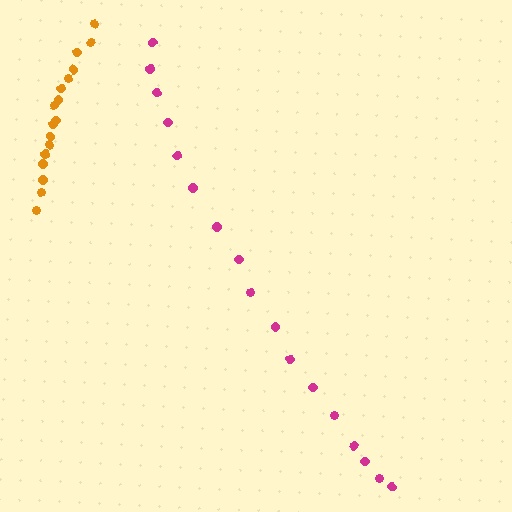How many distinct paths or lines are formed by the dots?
There are 2 distinct paths.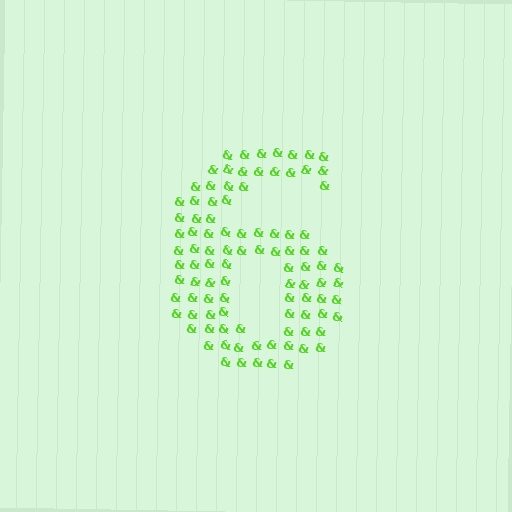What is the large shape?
The large shape is the digit 6.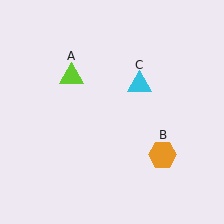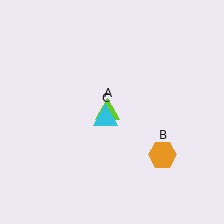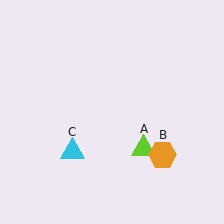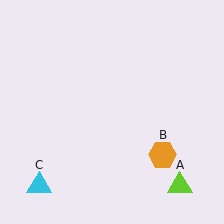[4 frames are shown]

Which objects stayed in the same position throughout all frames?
Orange hexagon (object B) remained stationary.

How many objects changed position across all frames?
2 objects changed position: lime triangle (object A), cyan triangle (object C).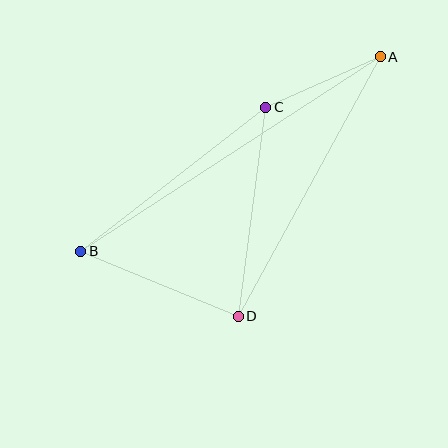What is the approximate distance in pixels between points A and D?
The distance between A and D is approximately 296 pixels.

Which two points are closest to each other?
Points A and C are closest to each other.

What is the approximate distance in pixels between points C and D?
The distance between C and D is approximately 211 pixels.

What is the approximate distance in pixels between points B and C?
The distance between B and C is approximately 234 pixels.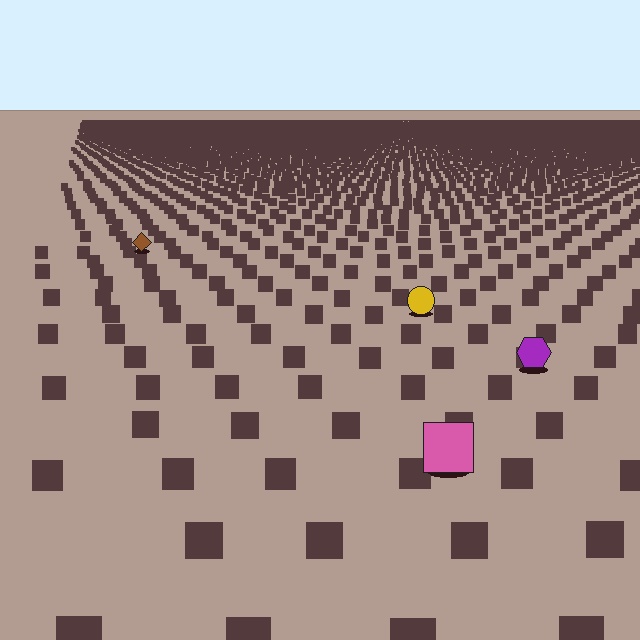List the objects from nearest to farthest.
From nearest to farthest: the pink square, the purple hexagon, the yellow circle, the brown diamond.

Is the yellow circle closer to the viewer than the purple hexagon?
No. The purple hexagon is closer — you can tell from the texture gradient: the ground texture is coarser near it.